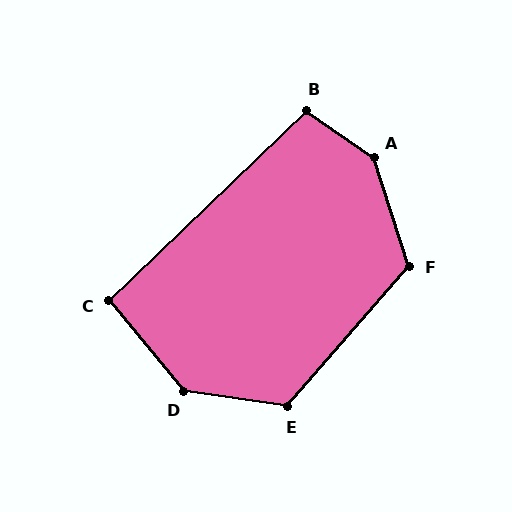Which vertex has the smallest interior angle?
C, at approximately 95 degrees.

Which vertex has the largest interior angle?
A, at approximately 143 degrees.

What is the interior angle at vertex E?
Approximately 123 degrees (obtuse).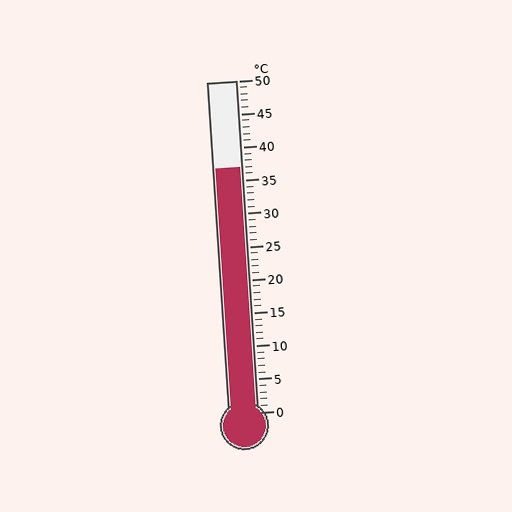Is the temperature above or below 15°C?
The temperature is above 15°C.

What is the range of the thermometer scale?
The thermometer scale ranges from 0°C to 50°C.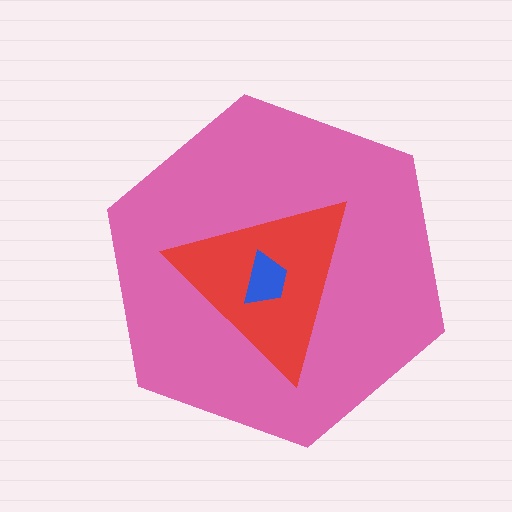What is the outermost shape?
The pink hexagon.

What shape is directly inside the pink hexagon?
The red triangle.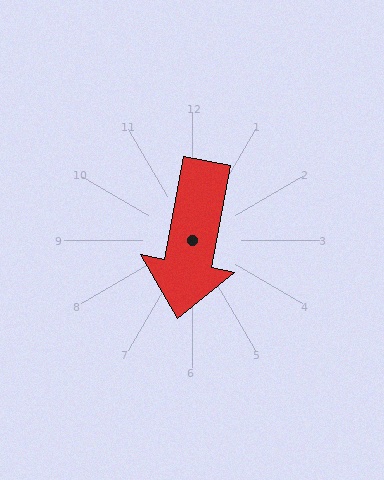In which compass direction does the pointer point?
South.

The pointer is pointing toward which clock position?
Roughly 6 o'clock.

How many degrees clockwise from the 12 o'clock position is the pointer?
Approximately 191 degrees.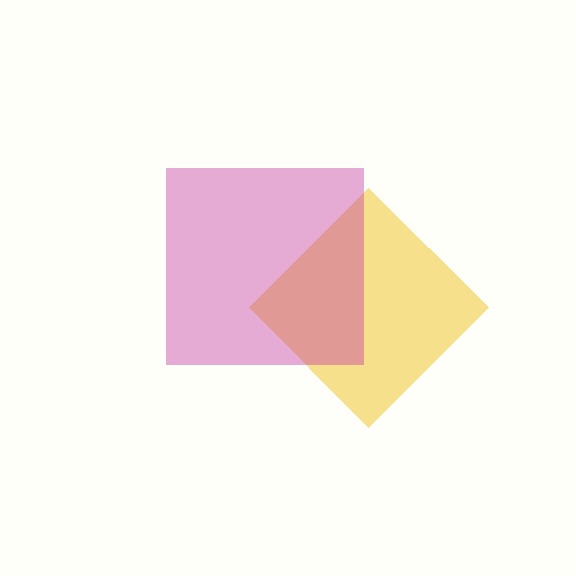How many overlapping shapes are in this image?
There are 2 overlapping shapes in the image.